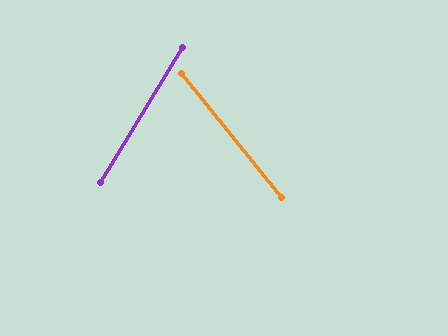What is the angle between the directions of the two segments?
Approximately 70 degrees.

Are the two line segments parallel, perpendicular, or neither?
Neither parallel nor perpendicular — they differ by about 70°.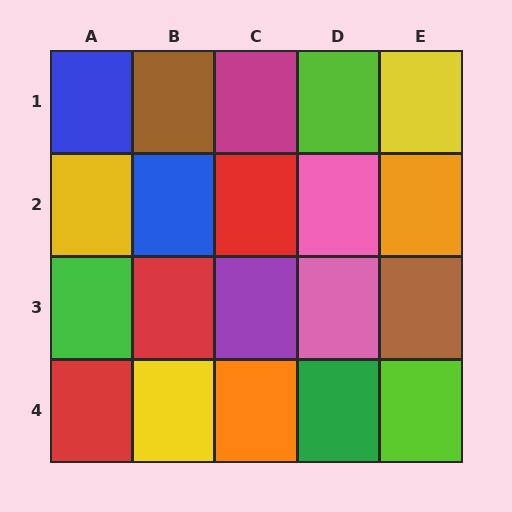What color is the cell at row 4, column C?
Orange.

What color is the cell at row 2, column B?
Blue.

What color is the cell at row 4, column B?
Yellow.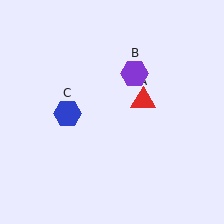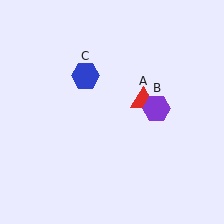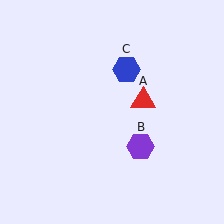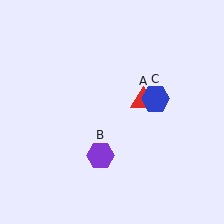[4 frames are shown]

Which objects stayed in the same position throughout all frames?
Red triangle (object A) remained stationary.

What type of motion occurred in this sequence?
The purple hexagon (object B), blue hexagon (object C) rotated clockwise around the center of the scene.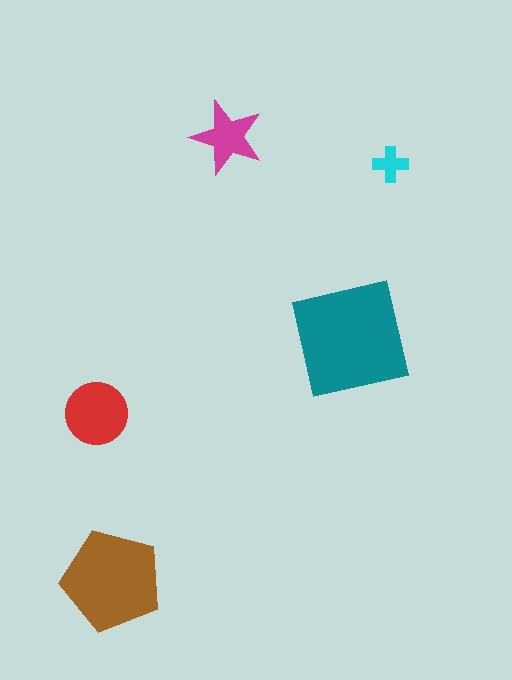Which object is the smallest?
The cyan cross.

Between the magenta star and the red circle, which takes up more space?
The red circle.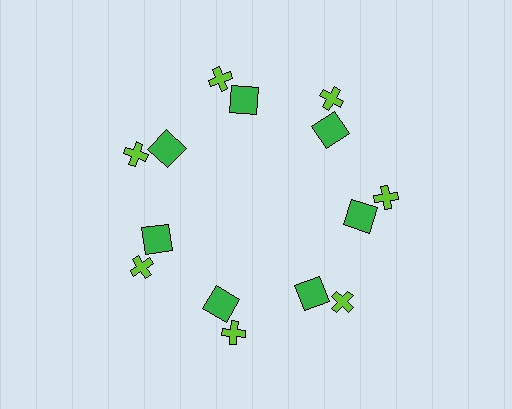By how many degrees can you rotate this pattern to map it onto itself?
The pattern maps onto itself every 51 degrees of rotation.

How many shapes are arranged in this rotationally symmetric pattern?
There are 14 shapes, arranged in 7 groups of 2.